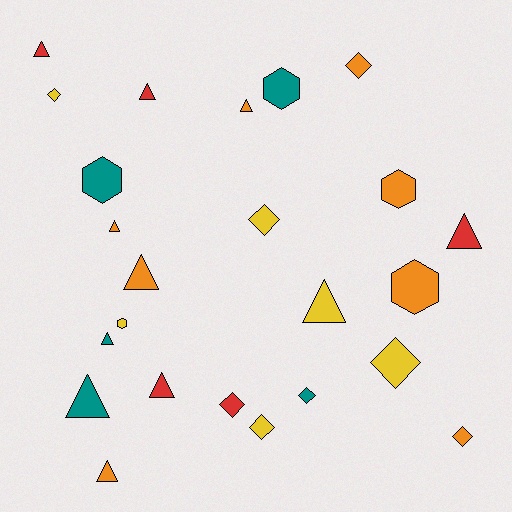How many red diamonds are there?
There is 1 red diamond.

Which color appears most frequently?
Orange, with 8 objects.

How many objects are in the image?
There are 24 objects.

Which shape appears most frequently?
Triangle, with 11 objects.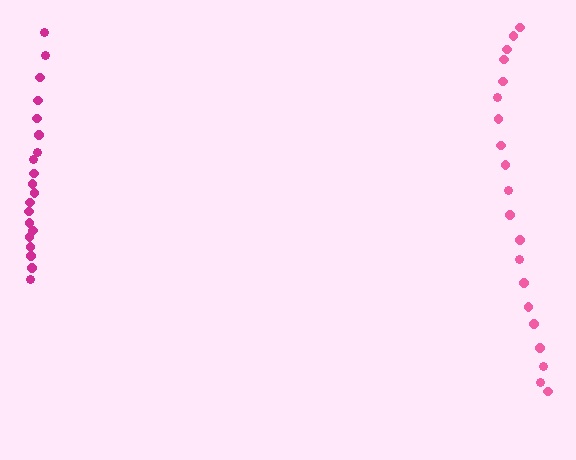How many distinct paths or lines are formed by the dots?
There are 2 distinct paths.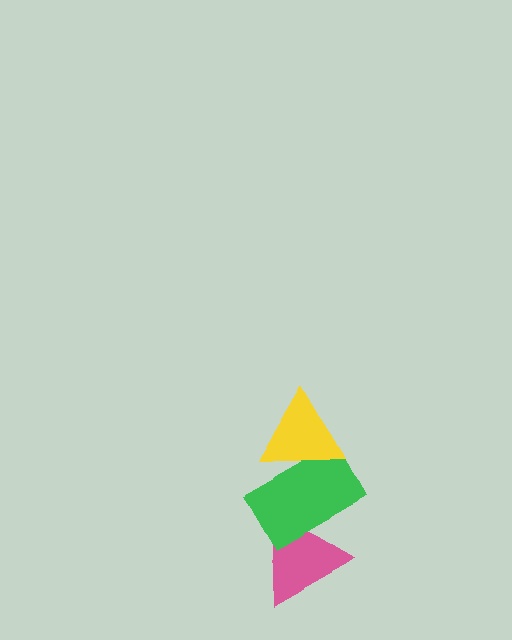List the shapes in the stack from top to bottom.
From top to bottom: the yellow triangle, the green rectangle, the pink triangle.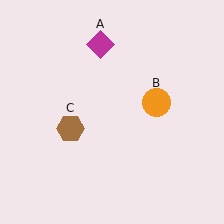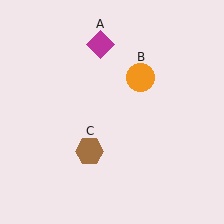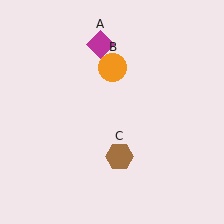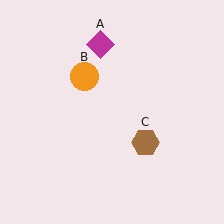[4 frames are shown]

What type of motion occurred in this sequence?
The orange circle (object B), brown hexagon (object C) rotated counterclockwise around the center of the scene.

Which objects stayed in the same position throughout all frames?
Magenta diamond (object A) remained stationary.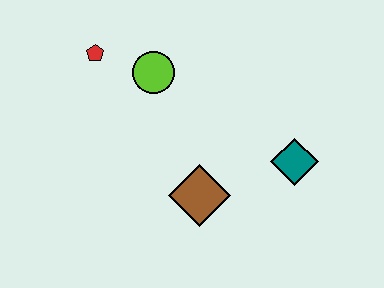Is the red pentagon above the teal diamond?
Yes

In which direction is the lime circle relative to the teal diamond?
The lime circle is to the left of the teal diamond.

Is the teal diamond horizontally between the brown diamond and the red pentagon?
No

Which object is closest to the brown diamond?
The teal diamond is closest to the brown diamond.